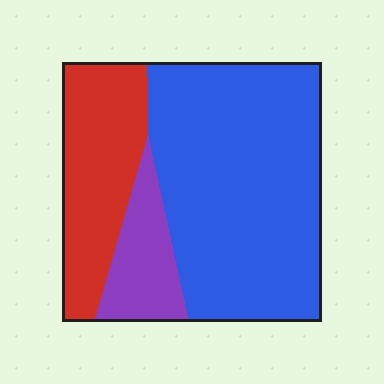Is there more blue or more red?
Blue.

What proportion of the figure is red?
Red covers 26% of the figure.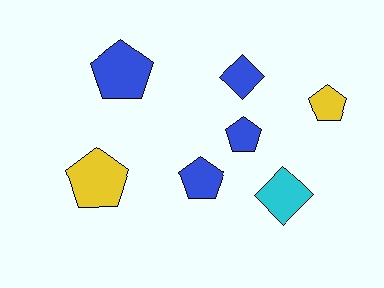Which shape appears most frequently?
Pentagon, with 5 objects.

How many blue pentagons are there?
There are 3 blue pentagons.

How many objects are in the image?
There are 7 objects.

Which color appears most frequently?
Blue, with 4 objects.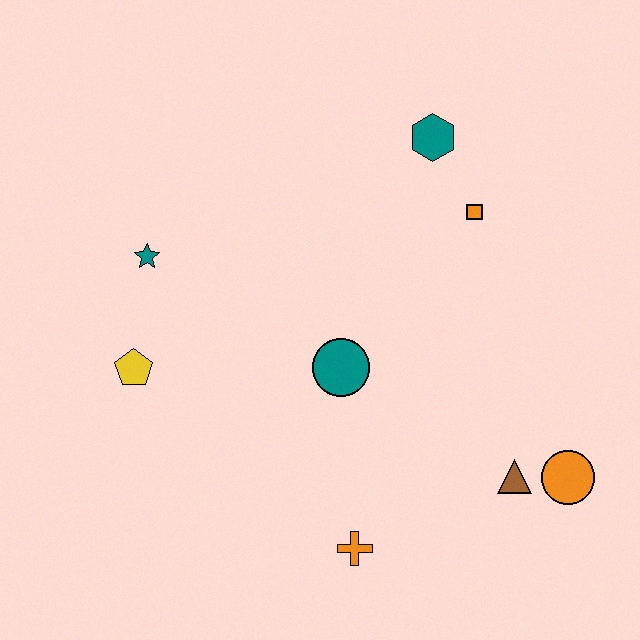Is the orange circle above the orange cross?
Yes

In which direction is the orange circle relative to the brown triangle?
The orange circle is to the right of the brown triangle.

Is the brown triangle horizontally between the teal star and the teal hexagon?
No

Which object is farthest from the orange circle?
The teal star is farthest from the orange circle.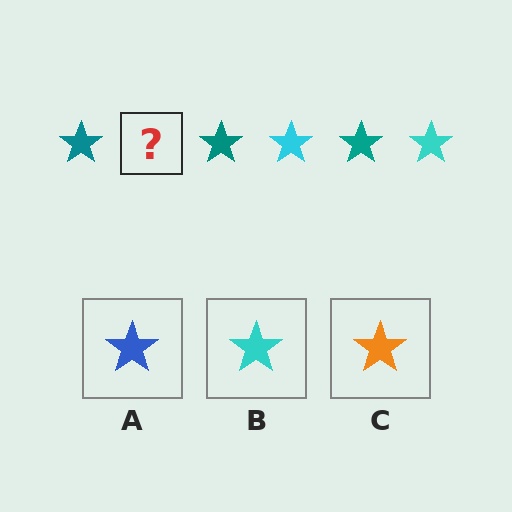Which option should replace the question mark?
Option B.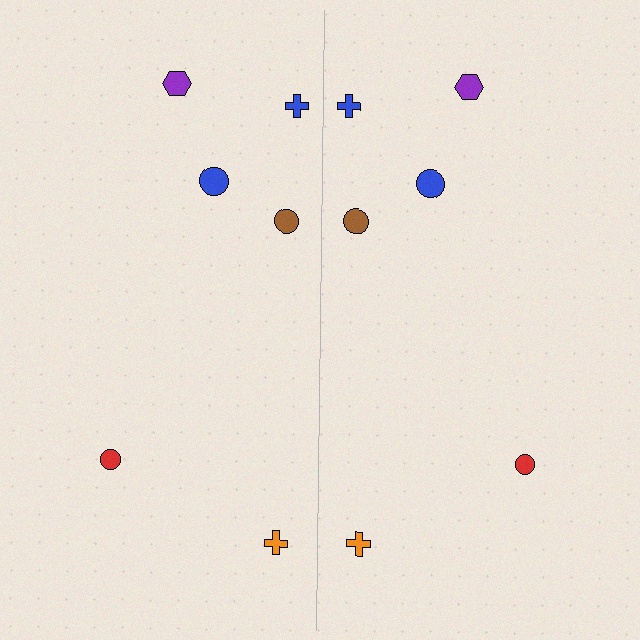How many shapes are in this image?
There are 12 shapes in this image.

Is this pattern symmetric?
Yes, this pattern has bilateral (reflection) symmetry.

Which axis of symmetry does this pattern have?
The pattern has a vertical axis of symmetry running through the center of the image.